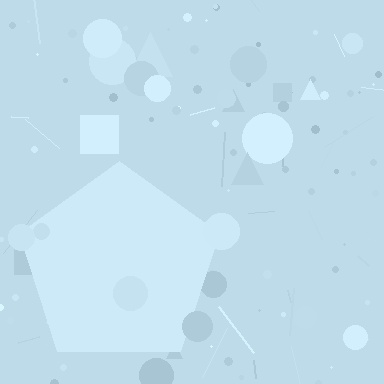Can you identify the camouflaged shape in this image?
The camouflaged shape is a pentagon.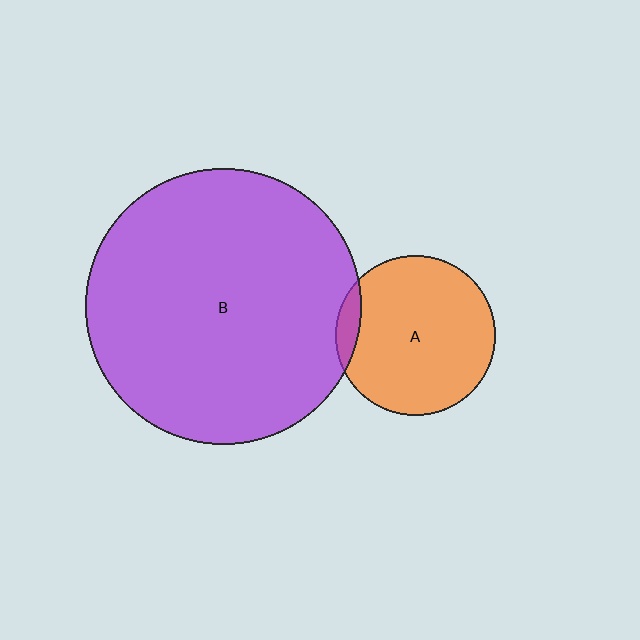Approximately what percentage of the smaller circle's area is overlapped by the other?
Approximately 10%.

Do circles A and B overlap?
Yes.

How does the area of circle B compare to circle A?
Approximately 3.0 times.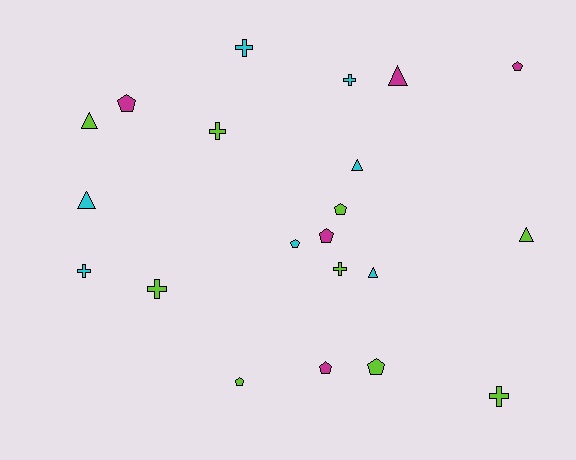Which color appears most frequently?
Lime, with 9 objects.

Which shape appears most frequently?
Pentagon, with 8 objects.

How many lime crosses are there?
There are 4 lime crosses.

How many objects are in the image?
There are 21 objects.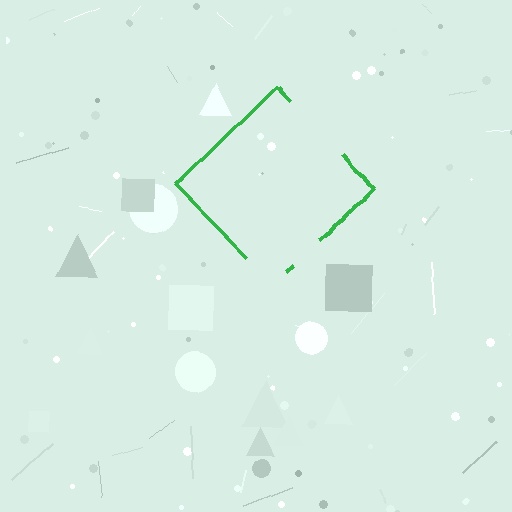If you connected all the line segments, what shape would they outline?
They would outline a diamond.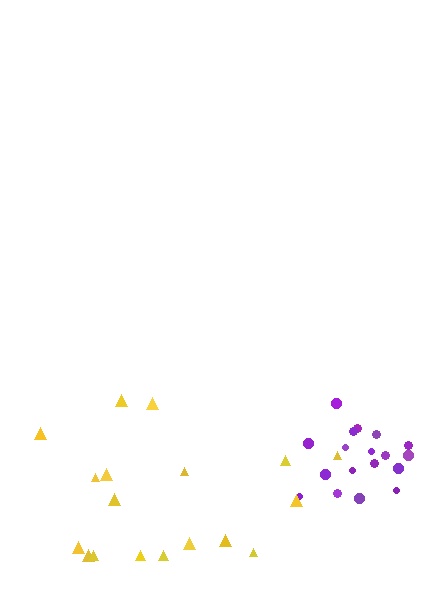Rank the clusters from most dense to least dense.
purple, yellow.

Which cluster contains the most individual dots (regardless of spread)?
Purple (18).